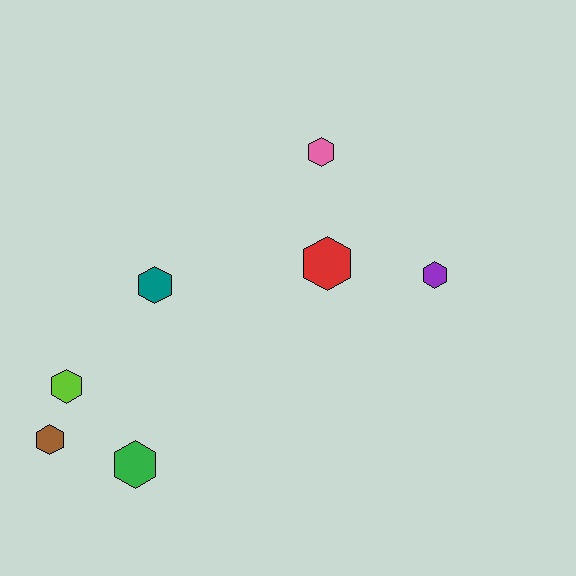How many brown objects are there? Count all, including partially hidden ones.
There is 1 brown object.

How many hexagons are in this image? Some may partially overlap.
There are 7 hexagons.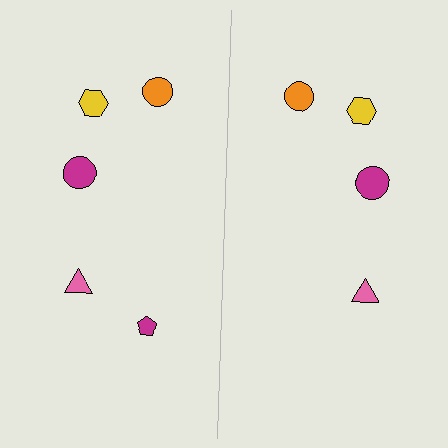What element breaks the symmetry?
A magenta pentagon is missing from the right side.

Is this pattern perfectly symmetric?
No, the pattern is not perfectly symmetric. A magenta pentagon is missing from the right side.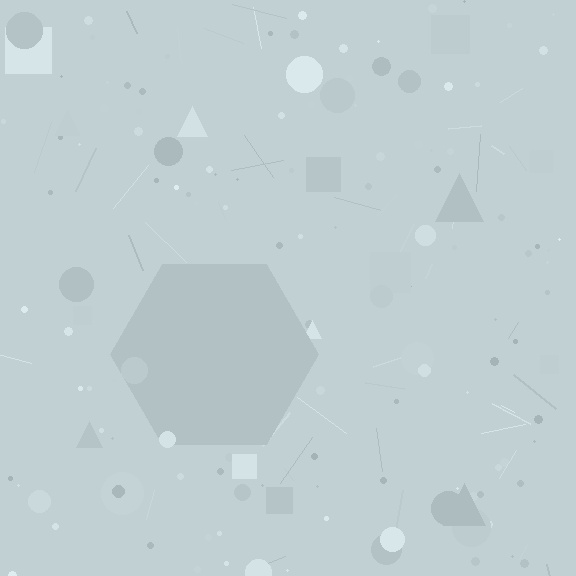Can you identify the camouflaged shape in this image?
The camouflaged shape is a hexagon.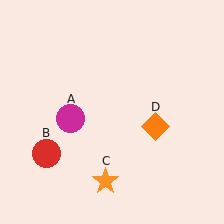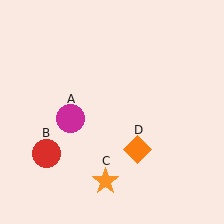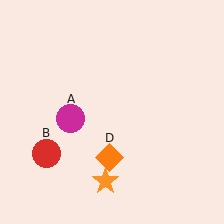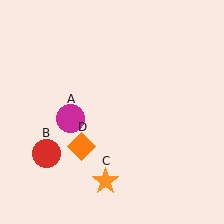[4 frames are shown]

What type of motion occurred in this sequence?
The orange diamond (object D) rotated clockwise around the center of the scene.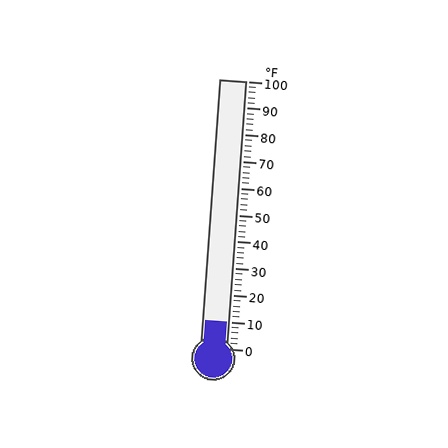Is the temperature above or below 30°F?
The temperature is below 30°F.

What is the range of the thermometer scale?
The thermometer scale ranges from 0°F to 100°F.